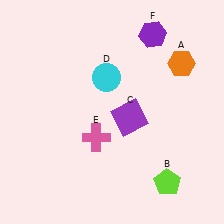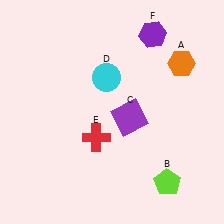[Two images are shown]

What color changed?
The cross (E) changed from pink in Image 1 to red in Image 2.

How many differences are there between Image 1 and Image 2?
There is 1 difference between the two images.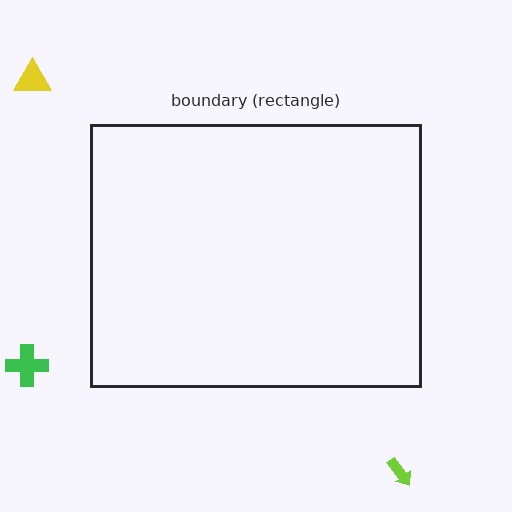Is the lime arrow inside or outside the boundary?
Outside.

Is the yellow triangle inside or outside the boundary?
Outside.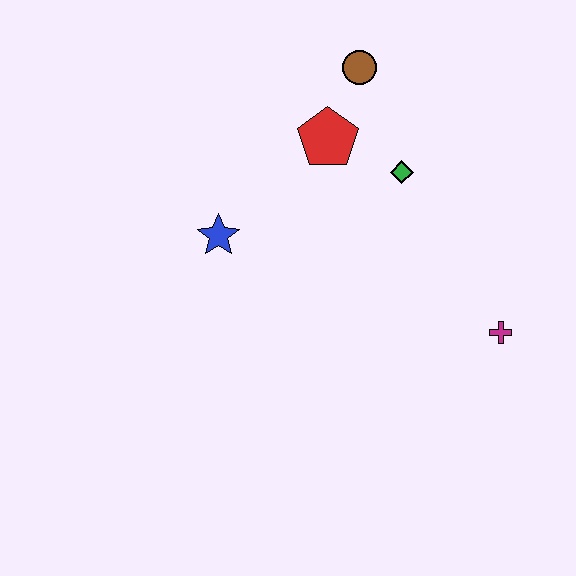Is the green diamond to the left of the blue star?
No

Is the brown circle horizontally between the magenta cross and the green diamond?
No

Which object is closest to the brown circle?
The red pentagon is closest to the brown circle.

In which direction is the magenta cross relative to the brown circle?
The magenta cross is below the brown circle.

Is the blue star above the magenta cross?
Yes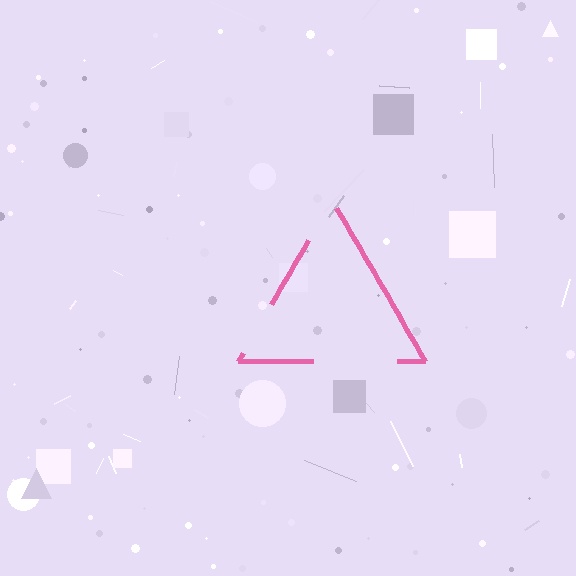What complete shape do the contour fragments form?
The contour fragments form a triangle.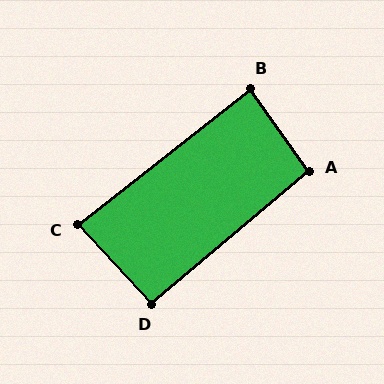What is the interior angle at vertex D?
Approximately 93 degrees (approximately right).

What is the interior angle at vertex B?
Approximately 87 degrees (approximately right).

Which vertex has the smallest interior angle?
C, at approximately 85 degrees.